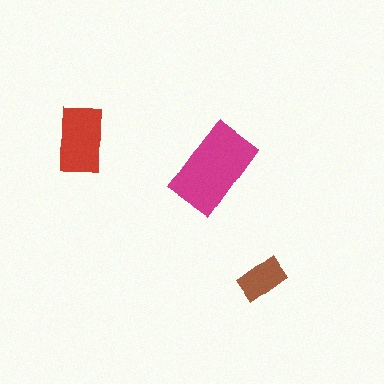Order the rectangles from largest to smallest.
the magenta one, the red one, the brown one.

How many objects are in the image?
There are 3 objects in the image.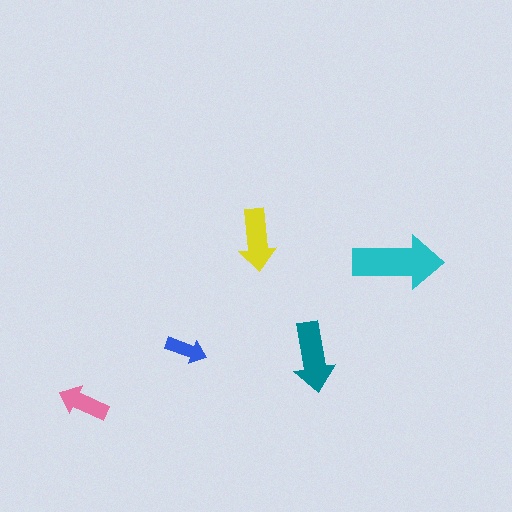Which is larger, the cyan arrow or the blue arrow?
The cyan one.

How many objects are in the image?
There are 5 objects in the image.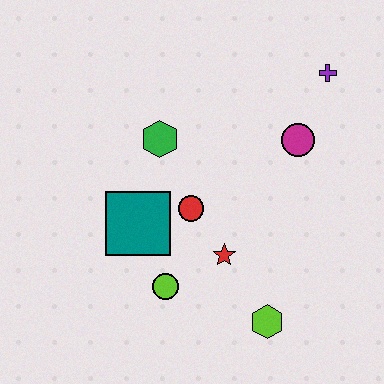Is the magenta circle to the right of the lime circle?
Yes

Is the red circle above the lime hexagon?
Yes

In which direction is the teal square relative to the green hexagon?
The teal square is below the green hexagon.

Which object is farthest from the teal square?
The purple cross is farthest from the teal square.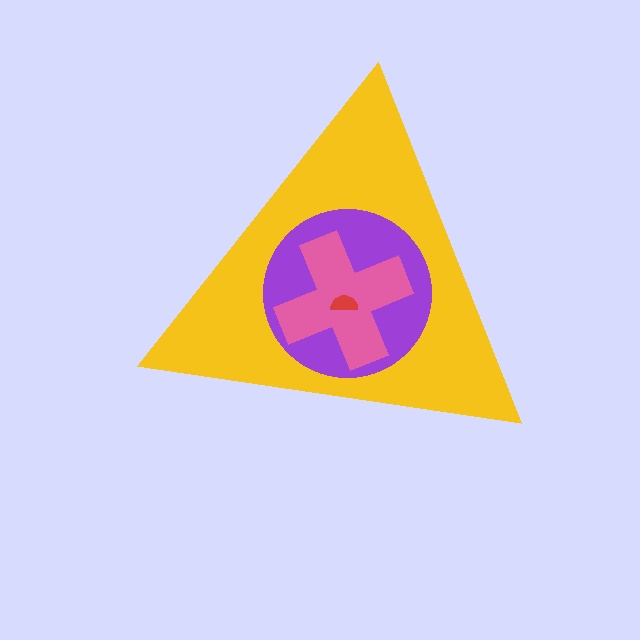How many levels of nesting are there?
4.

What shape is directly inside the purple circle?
The pink cross.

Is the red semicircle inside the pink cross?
Yes.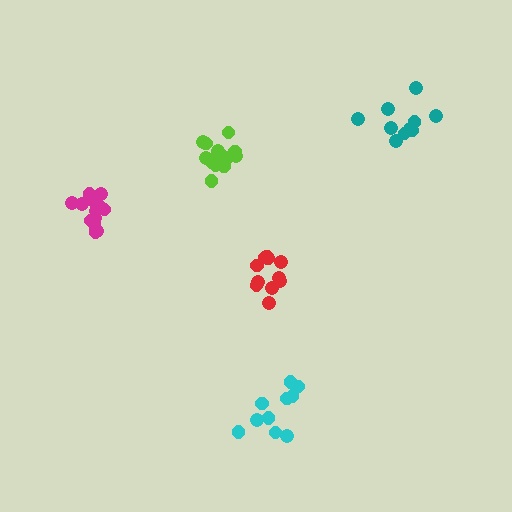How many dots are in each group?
Group 1: 11 dots, Group 2: 10 dots, Group 3: 10 dots, Group 4: 14 dots, Group 5: 14 dots (59 total).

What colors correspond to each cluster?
The clusters are colored: red, teal, cyan, magenta, lime.